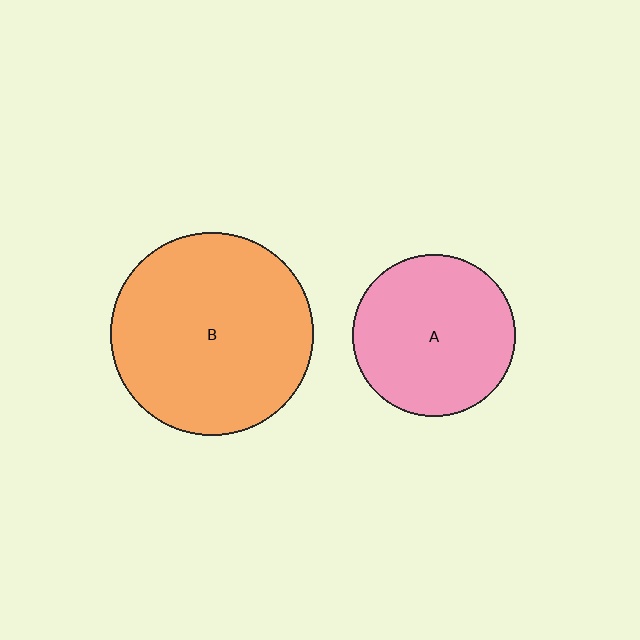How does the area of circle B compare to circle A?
Approximately 1.6 times.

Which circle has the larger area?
Circle B (orange).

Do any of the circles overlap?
No, none of the circles overlap.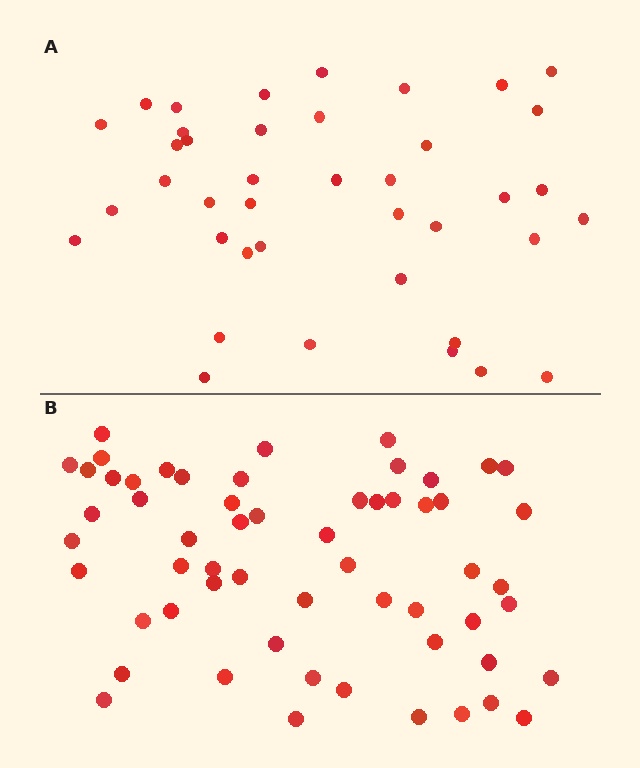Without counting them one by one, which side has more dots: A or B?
Region B (the bottom region) has more dots.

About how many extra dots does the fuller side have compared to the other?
Region B has approximately 20 more dots than region A.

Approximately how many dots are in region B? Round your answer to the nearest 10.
About 60 dots. (The exact count is 58, which rounds to 60.)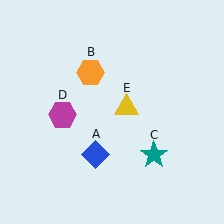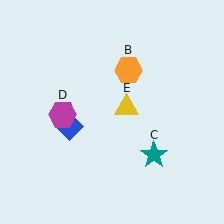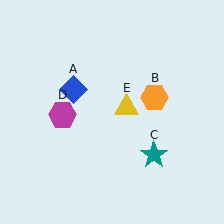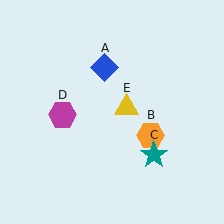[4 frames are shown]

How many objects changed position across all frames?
2 objects changed position: blue diamond (object A), orange hexagon (object B).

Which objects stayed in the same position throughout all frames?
Teal star (object C) and magenta hexagon (object D) and yellow triangle (object E) remained stationary.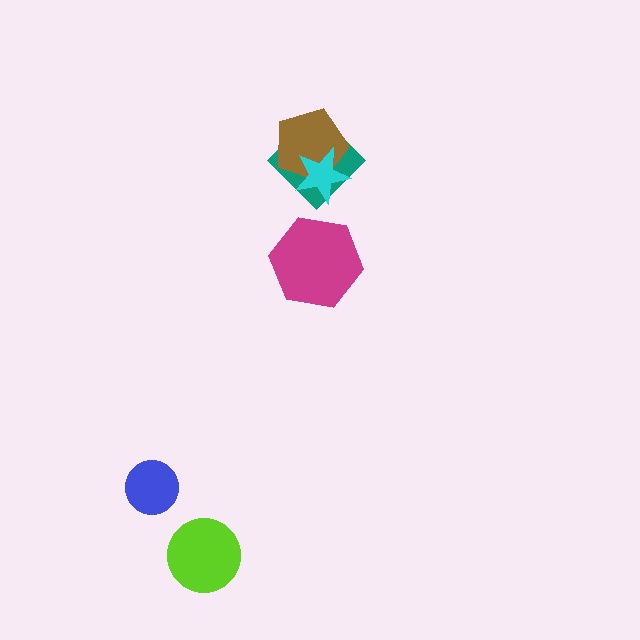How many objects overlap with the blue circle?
0 objects overlap with the blue circle.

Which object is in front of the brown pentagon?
The cyan star is in front of the brown pentagon.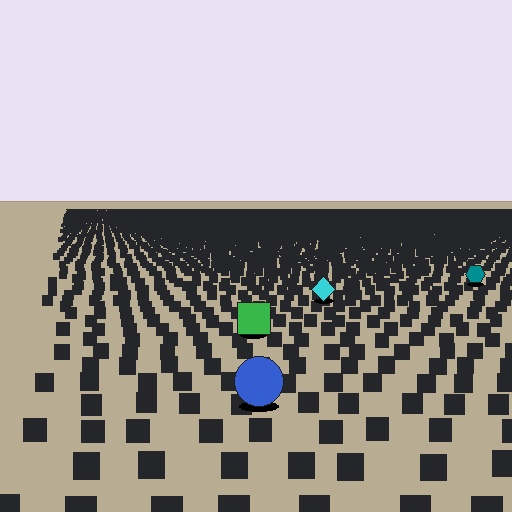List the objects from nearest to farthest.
From nearest to farthest: the blue circle, the green square, the cyan diamond, the teal hexagon.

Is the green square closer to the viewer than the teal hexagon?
Yes. The green square is closer — you can tell from the texture gradient: the ground texture is coarser near it.